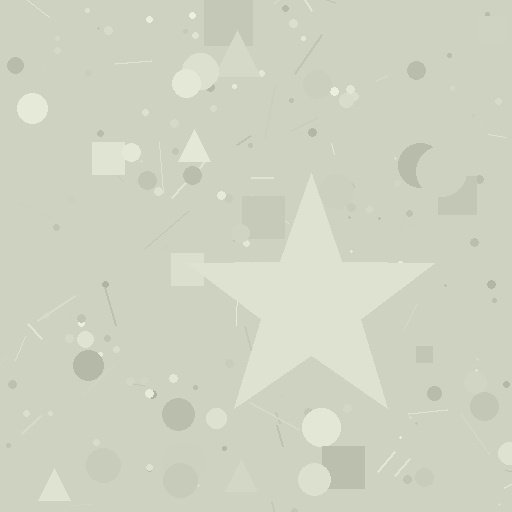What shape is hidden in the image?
A star is hidden in the image.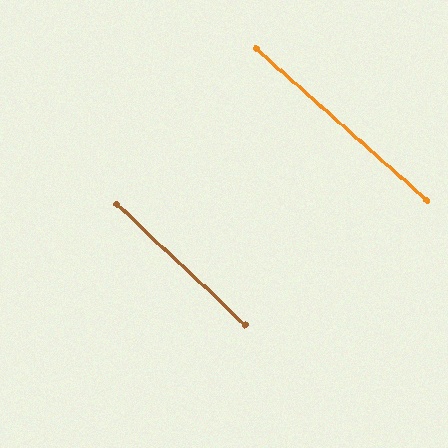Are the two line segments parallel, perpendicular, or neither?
Parallel — their directions differ by only 1.7°.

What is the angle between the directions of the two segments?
Approximately 2 degrees.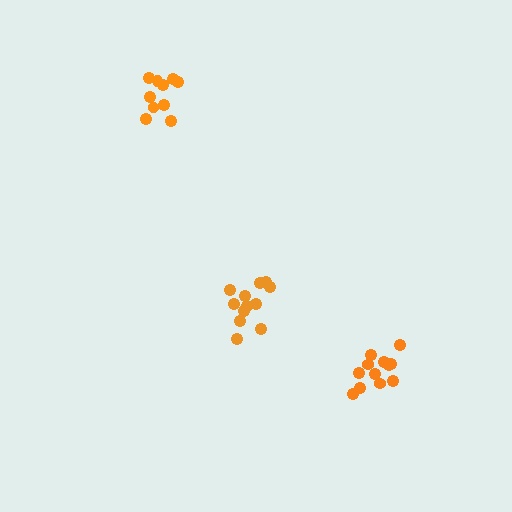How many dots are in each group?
Group 1: 12 dots, Group 2: 12 dots, Group 3: 10 dots (34 total).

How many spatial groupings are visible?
There are 3 spatial groupings.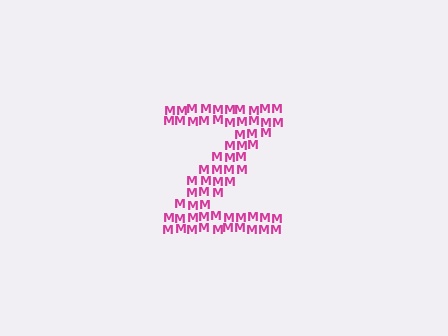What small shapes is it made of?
It is made of small letter M's.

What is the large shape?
The large shape is the letter Z.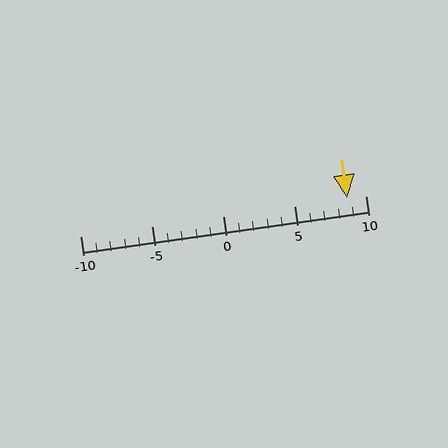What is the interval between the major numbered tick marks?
The major tick marks are spaced 5 units apart.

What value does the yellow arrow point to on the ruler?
The yellow arrow points to approximately 9.